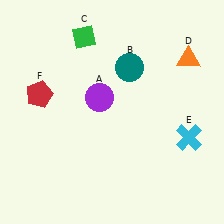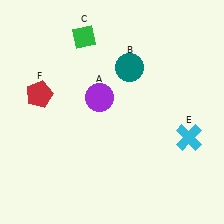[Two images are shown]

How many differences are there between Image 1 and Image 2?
There is 1 difference between the two images.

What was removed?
The orange triangle (D) was removed in Image 2.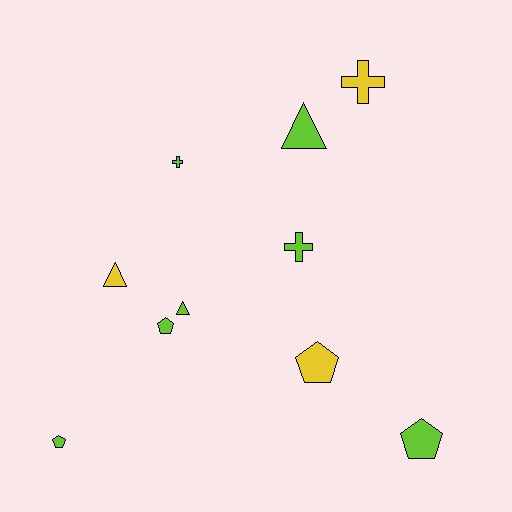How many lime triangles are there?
There are 2 lime triangles.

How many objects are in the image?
There are 10 objects.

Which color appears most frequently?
Lime, with 7 objects.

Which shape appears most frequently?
Pentagon, with 4 objects.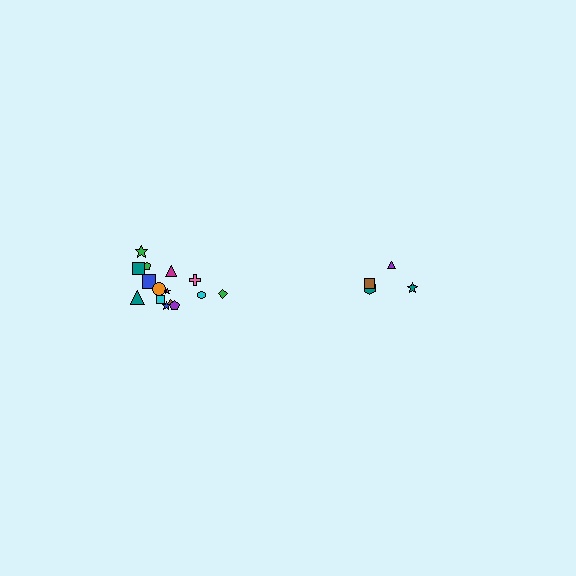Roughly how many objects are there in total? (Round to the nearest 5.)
Roughly 20 objects in total.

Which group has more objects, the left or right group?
The left group.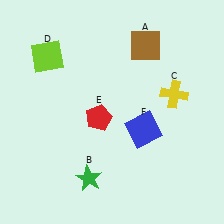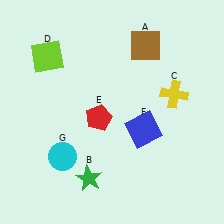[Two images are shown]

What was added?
A cyan circle (G) was added in Image 2.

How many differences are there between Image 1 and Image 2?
There is 1 difference between the two images.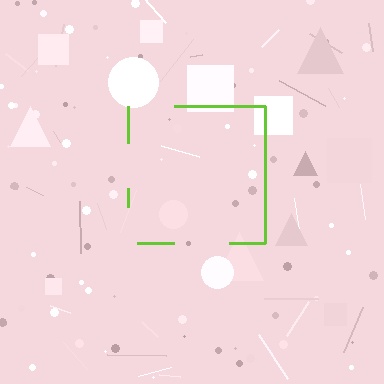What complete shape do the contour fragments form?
The contour fragments form a square.